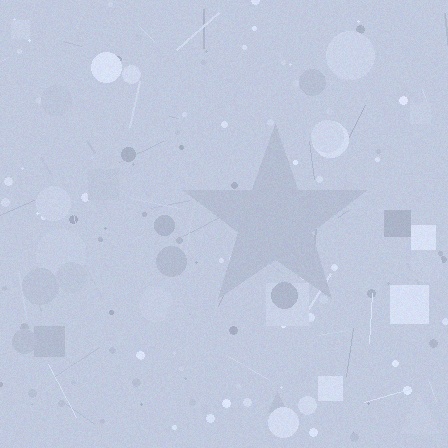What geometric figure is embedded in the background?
A star is embedded in the background.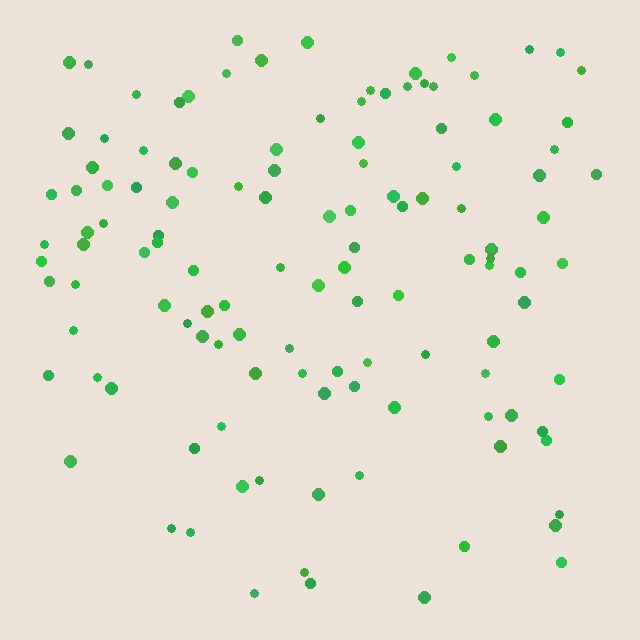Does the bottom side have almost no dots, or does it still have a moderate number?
Still a moderate number, just noticeably fewer than the top.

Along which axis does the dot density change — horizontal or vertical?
Vertical.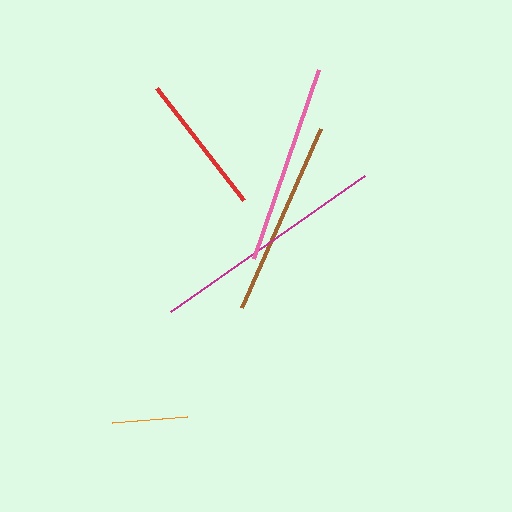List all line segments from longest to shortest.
From longest to shortest: magenta, pink, brown, red, orange.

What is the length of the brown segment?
The brown segment is approximately 196 pixels long.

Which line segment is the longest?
The magenta line is the longest at approximately 236 pixels.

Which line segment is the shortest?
The orange line is the shortest at approximately 75 pixels.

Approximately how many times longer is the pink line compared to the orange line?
The pink line is approximately 2.7 times the length of the orange line.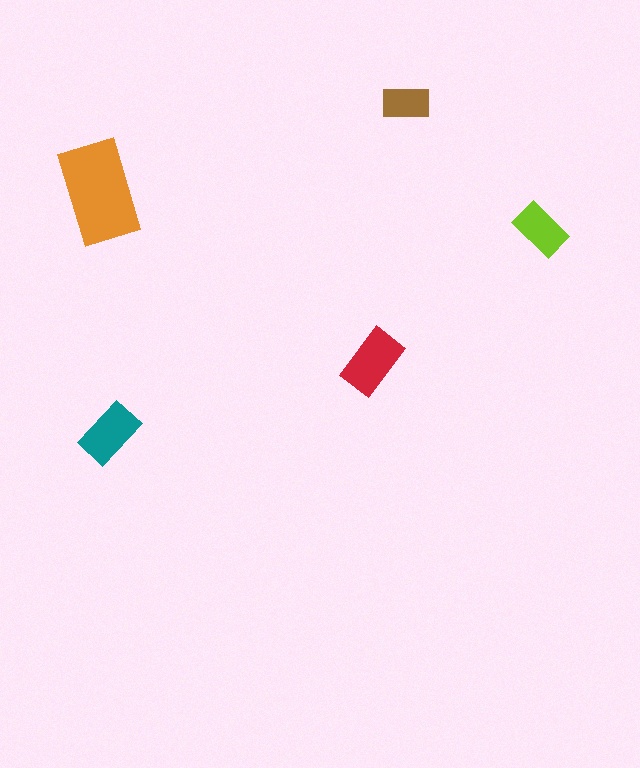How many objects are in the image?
There are 5 objects in the image.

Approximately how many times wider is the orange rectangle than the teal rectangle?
About 1.5 times wider.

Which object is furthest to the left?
The orange rectangle is leftmost.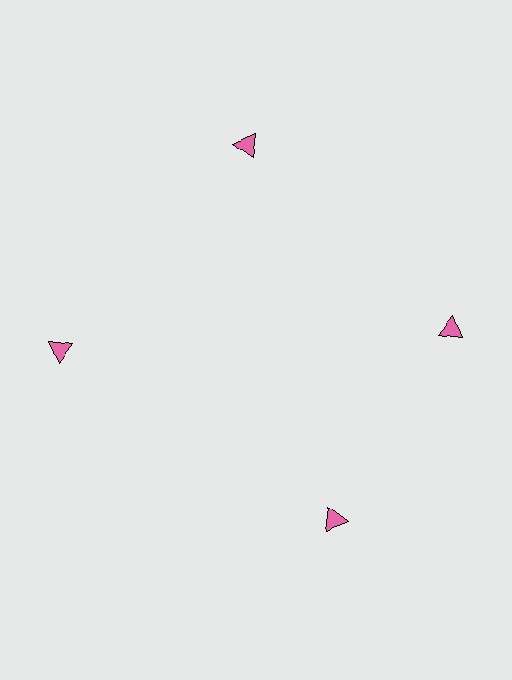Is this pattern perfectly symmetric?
No. The 4 pink triangles are arranged in a ring, but one element near the 6 o'clock position is rotated out of alignment along the ring, breaking the 4-fold rotational symmetry.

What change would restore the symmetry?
The symmetry would be restored by rotating it back into even spacing with its neighbors so that all 4 triangles sit at equal angles and equal distance from the center.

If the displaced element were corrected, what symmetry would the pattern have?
It would have 4-fold rotational symmetry — the pattern would map onto itself every 90 degrees.